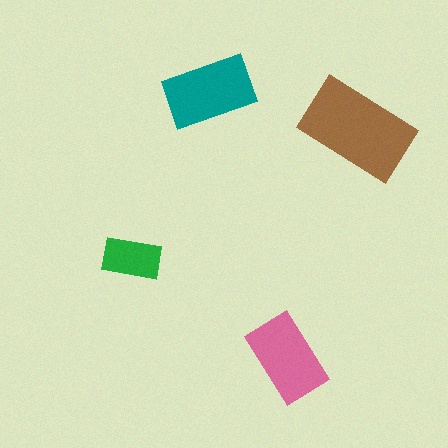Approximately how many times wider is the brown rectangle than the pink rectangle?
About 1.5 times wider.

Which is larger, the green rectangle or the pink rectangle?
The pink one.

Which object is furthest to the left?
The green rectangle is leftmost.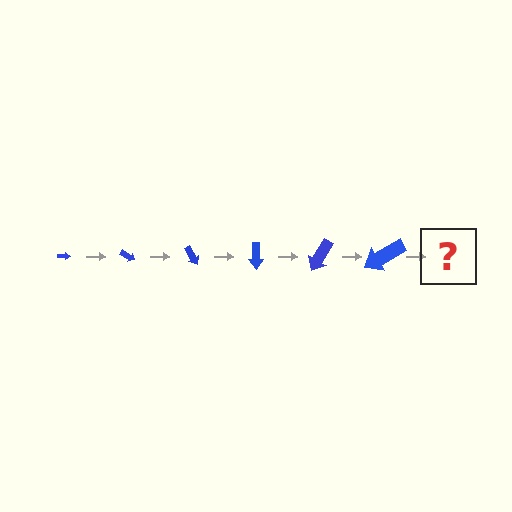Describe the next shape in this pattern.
It should be an arrow, larger than the previous one and rotated 180 degrees from the start.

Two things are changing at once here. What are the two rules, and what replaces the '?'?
The two rules are that the arrow grows larger each step and it rotates 30 degrees each step. The '?' should be an arrow, larger than the previous one and rotated 180 degrees from the start.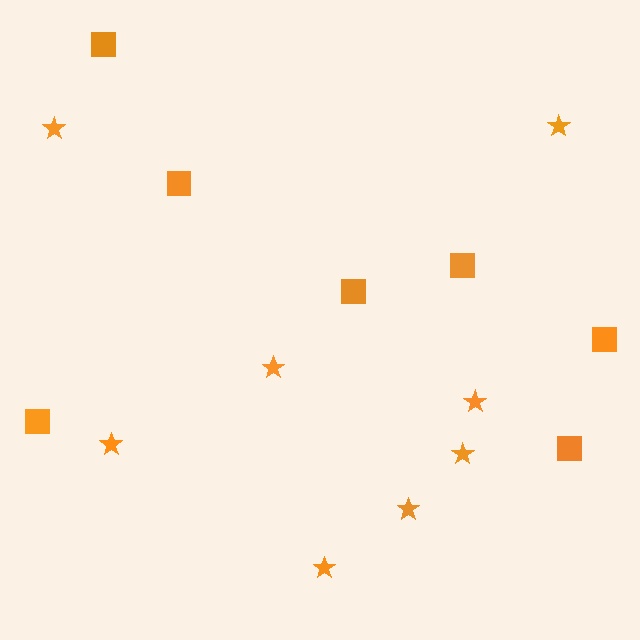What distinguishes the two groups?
There are 2 groups: one group of stars (8) and one group of squares (7).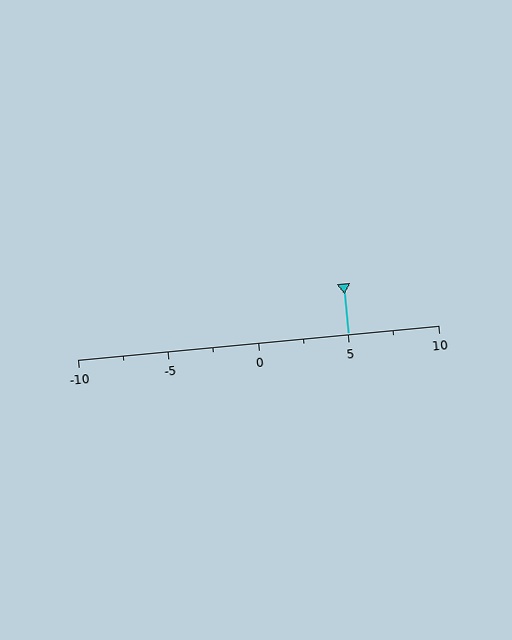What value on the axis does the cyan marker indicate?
The marker indicates approximately 5.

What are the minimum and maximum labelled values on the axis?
The axis runs from -10 to 10.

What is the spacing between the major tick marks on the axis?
The major ticks are spaced 5 apart.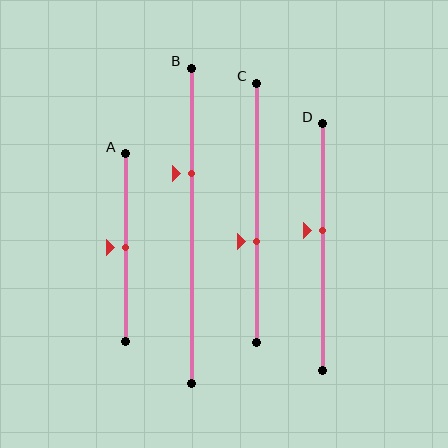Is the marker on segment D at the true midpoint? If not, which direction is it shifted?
No, the marker on segment D is shifted upward by about 7% of the segment length.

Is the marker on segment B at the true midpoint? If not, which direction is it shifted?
No, the marker on segment B is shifted upward by about 17% of the segment length.